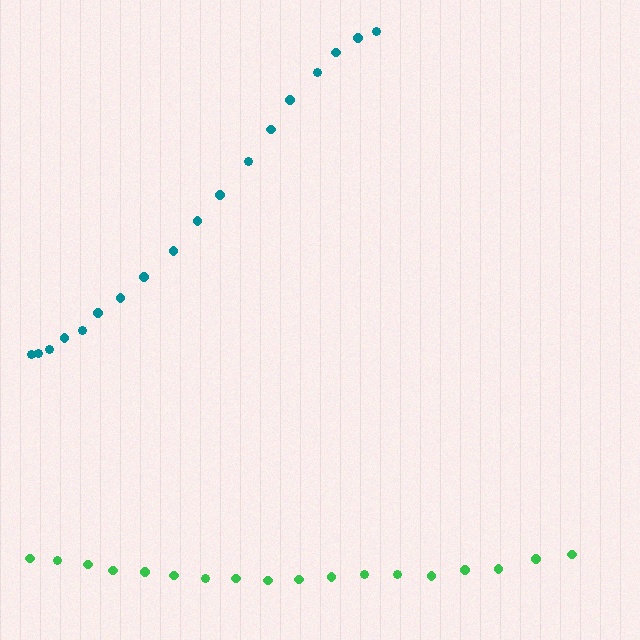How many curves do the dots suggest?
There are 2 distinct paths.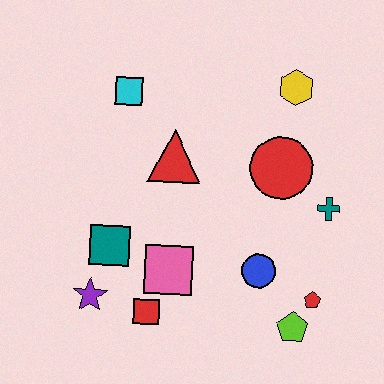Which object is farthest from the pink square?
The yellow hexagon is farthest from the pink square.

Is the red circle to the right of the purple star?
Yes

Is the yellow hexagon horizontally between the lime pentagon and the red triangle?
Yes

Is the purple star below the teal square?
Yes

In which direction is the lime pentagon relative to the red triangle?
The lime pentagon is below the red triangle.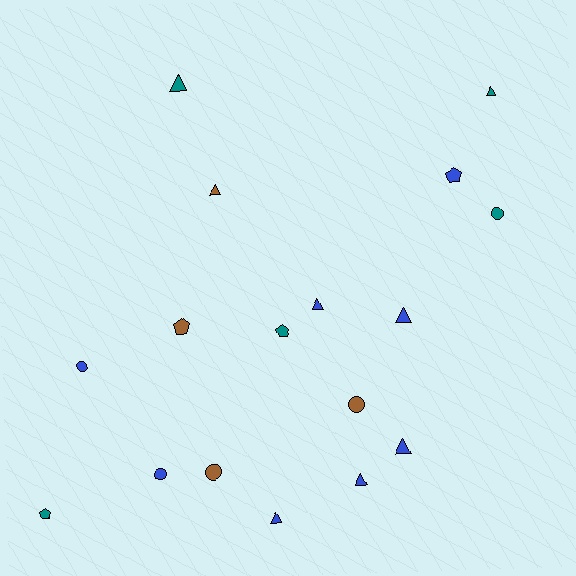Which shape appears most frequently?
Triangle, with 8 objects.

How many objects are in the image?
There are 17 objects.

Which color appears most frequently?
Blue, with 8 objects.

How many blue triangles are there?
There are 5 blue triangles.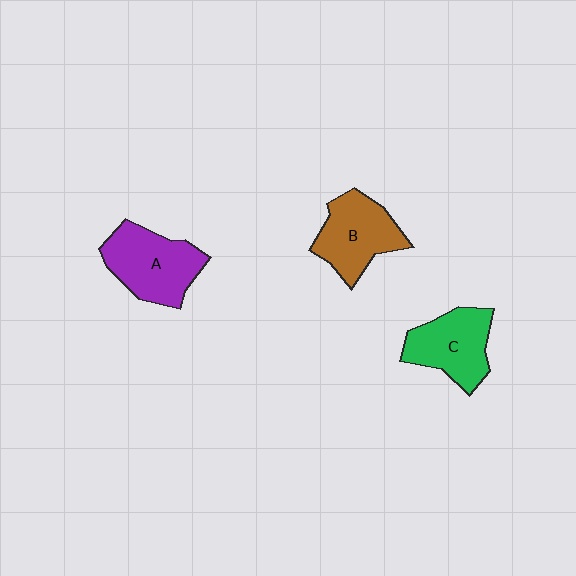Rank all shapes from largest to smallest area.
From largest to smallest: A (purple), B (brown), C (green).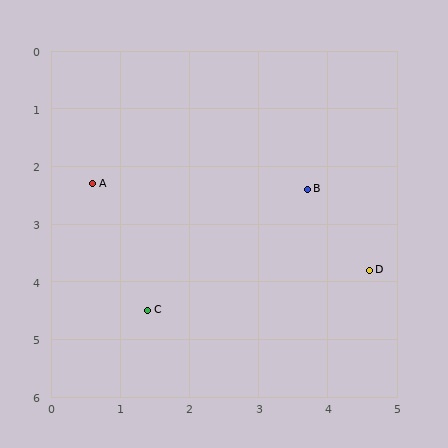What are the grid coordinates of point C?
Point C is at approximately (1.4, 4.5).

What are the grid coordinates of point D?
Point D is at approximately (4.6, 3.8).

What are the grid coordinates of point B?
Point B is at approximately (3.7, 2.4).